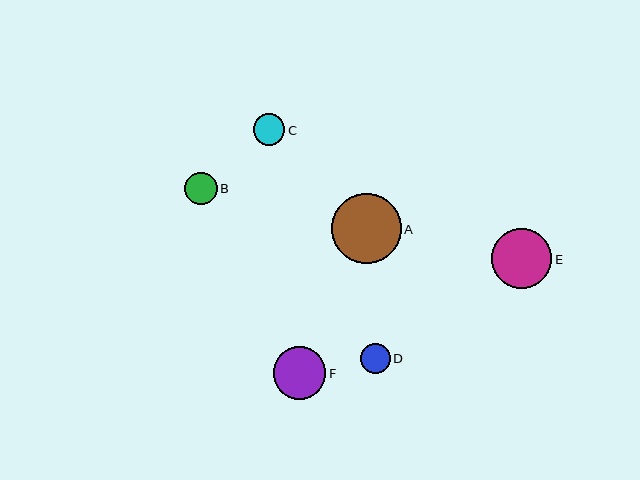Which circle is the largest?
Circle A is the largest with a size of approximately 70 pixels.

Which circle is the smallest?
Circle D is the smallest with a size of approximately 30 pixels.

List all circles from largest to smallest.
From largest to smallest: A, E, F, B, C, D.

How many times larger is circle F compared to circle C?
Circle F is approximately 1.7 times the size of circle C.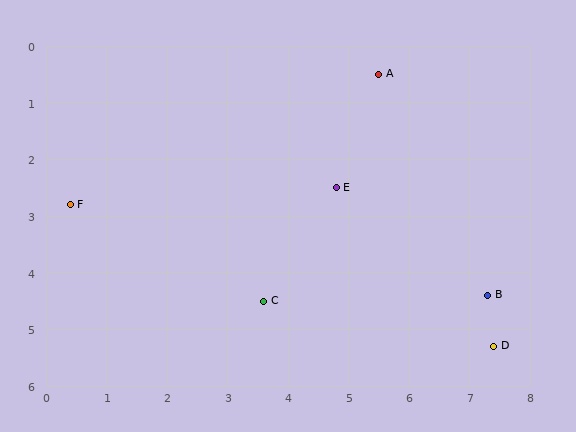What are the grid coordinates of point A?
Point A is at approximately (5.5, 0.5).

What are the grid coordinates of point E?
Point E is at approximately (4.8, 2.5).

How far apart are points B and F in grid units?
Points B and F are about 7.1 grid units apart.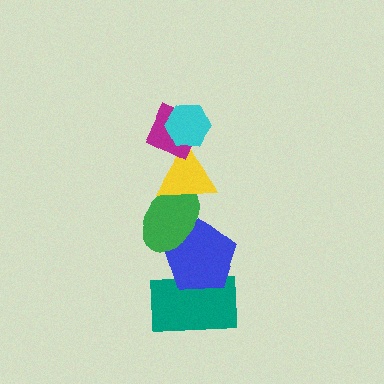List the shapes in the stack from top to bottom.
From top to bottom: the cyan hexagon, the magenta diamond, the yellow triangle, the green ellipse, the blue pentagon, the teal rectangle.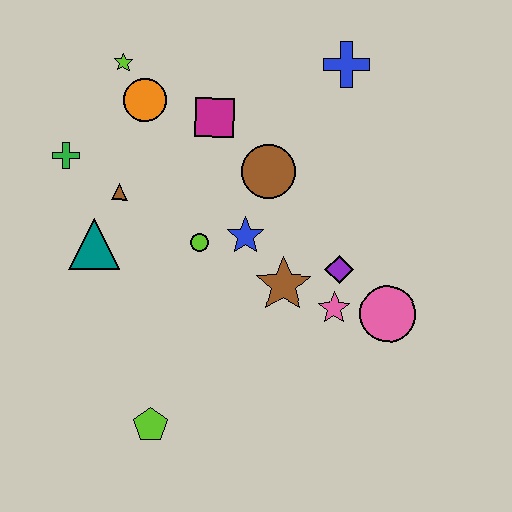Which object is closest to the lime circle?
The blue star is closest to the lime circle.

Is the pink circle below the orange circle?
Yes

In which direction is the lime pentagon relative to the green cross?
The lime pentagon is below the green cross.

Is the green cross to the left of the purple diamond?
Yes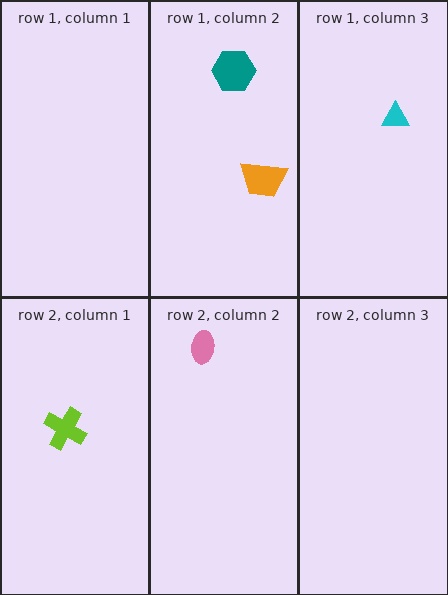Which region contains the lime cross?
The row 2, column 1 region.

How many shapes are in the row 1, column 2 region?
2.